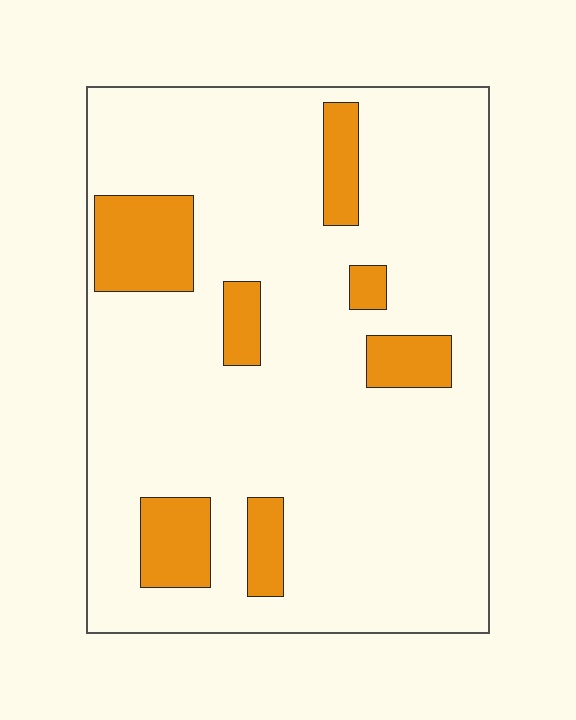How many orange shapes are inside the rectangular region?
7.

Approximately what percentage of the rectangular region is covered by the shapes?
Approximately 15%.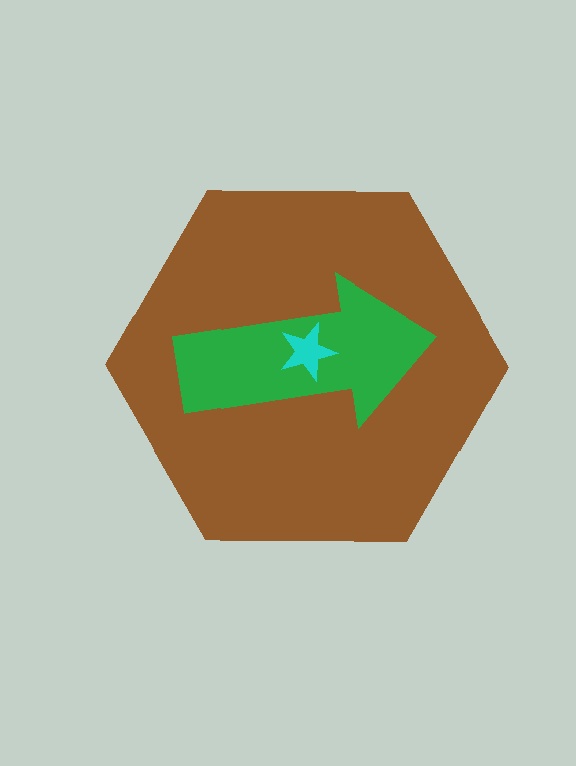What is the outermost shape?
The brown hexagon.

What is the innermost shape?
The cyan star.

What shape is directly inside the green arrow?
The cyan star.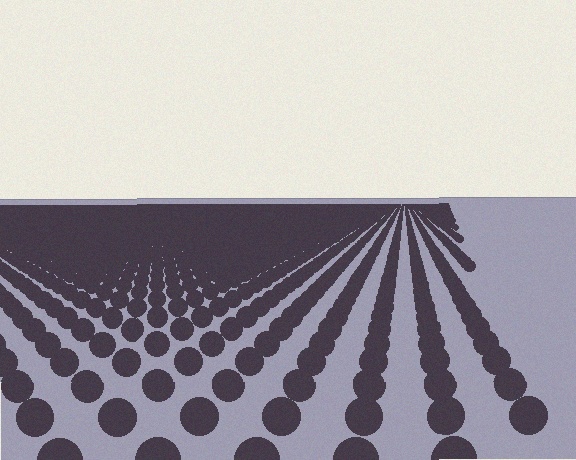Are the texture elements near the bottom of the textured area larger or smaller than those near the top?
Larger. Near the bottom, elements are closer to the viewer and appear at a bigger on-screen size.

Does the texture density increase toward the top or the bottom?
Density increases toward the top.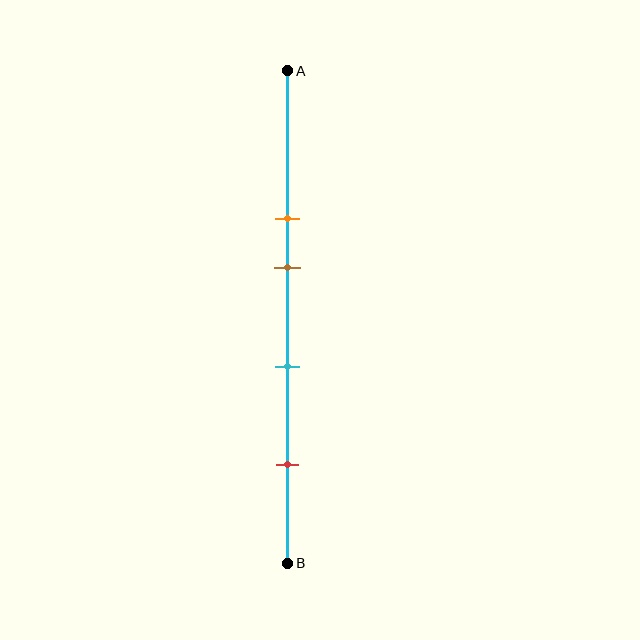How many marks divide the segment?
There are 4 marks dividing the segment.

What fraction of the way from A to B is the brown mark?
The brown mark is approximately 40% (0.4) of the way from A to B.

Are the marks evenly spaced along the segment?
No, the marks are not evenly spaced.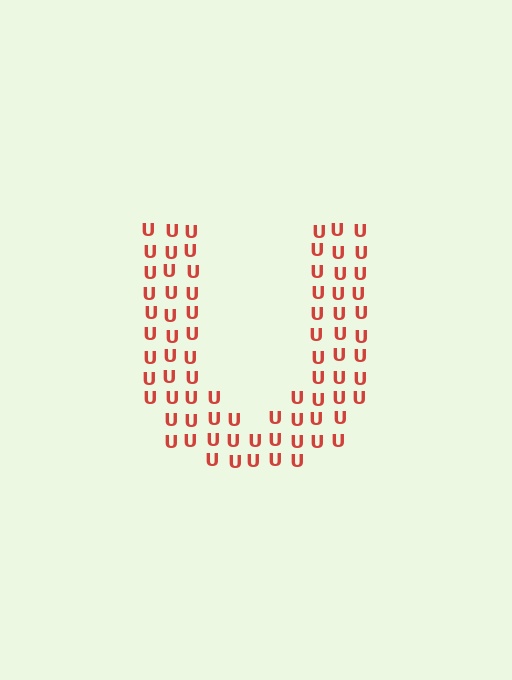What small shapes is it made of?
It is made of small letter U's.